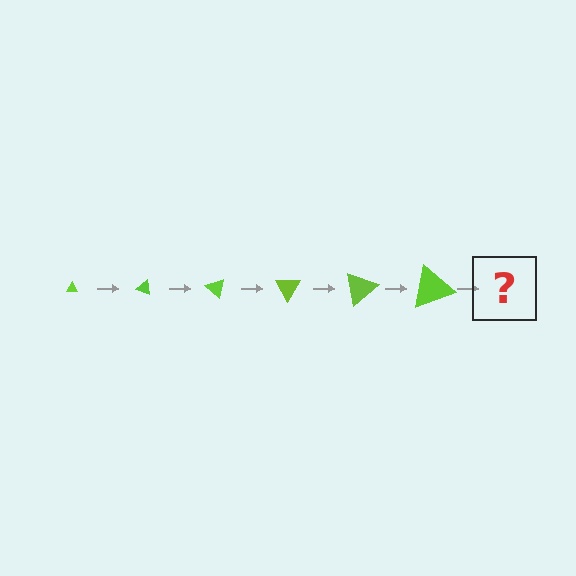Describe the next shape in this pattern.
It should be a triangle, larger than the previous one and rotated 120 degrees from the start.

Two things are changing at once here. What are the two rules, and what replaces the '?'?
The two rules are that the triangle grows larger each step and it rotates 20 degrees each step. The '?' should be a triangle, larger than the previous one and rotated 120 degrees from the start.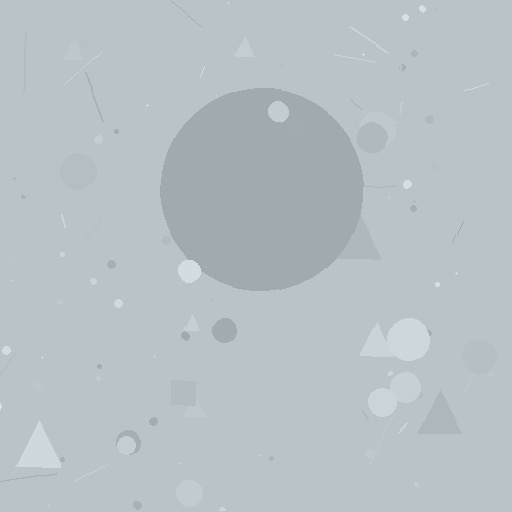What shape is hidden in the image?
A circle is hidden in the image.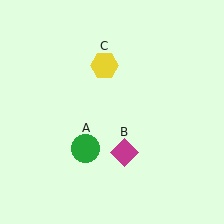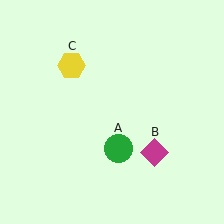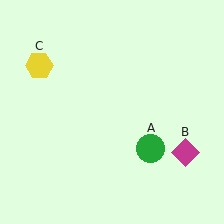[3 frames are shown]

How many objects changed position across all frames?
3 objects changed position: green circle (object A), magenta diamond (object B), yellow hexagon (object C).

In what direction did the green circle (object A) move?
The green circle (object A) moved right.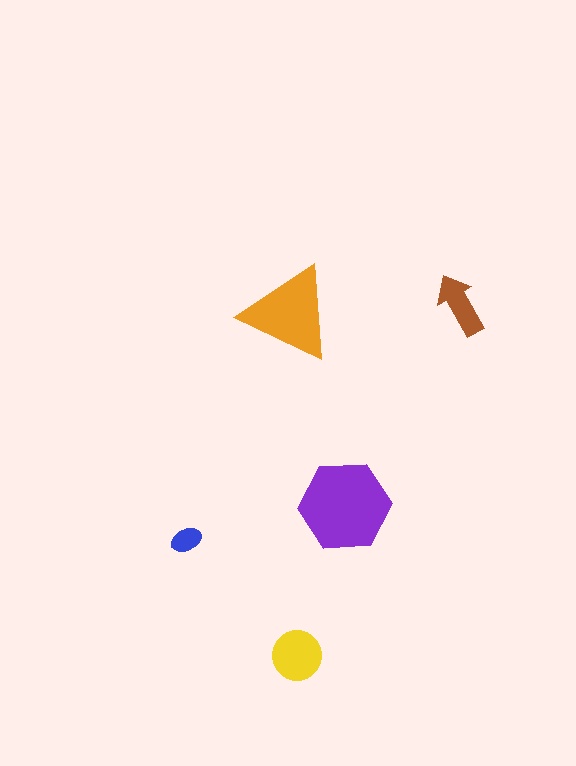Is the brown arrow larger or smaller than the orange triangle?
Smaller.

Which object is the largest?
The purple hexagon.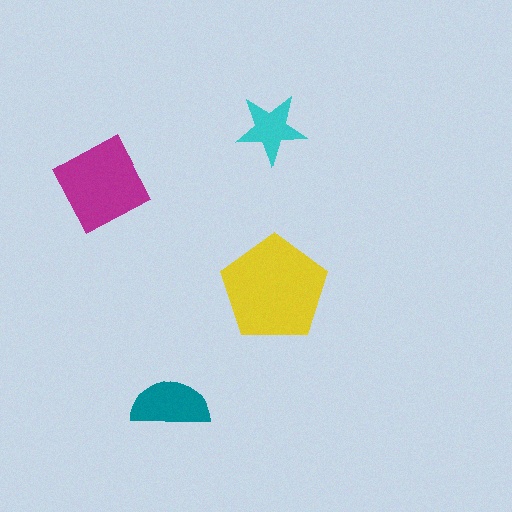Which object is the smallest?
The cyan star.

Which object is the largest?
The yellow pentagon.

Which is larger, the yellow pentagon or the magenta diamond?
The yellow pentagon.